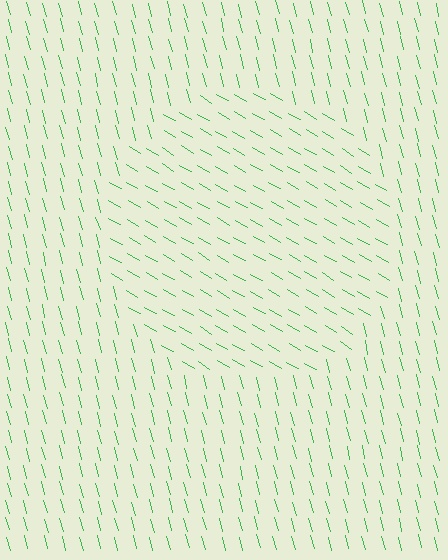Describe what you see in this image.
The image is filled with small green line segments. A circle region in the image has lines oriented differently from the surrounding lines, creating a visible texture boundary.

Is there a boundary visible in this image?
Yes, there is a texture boundary formed by a change in line orientation.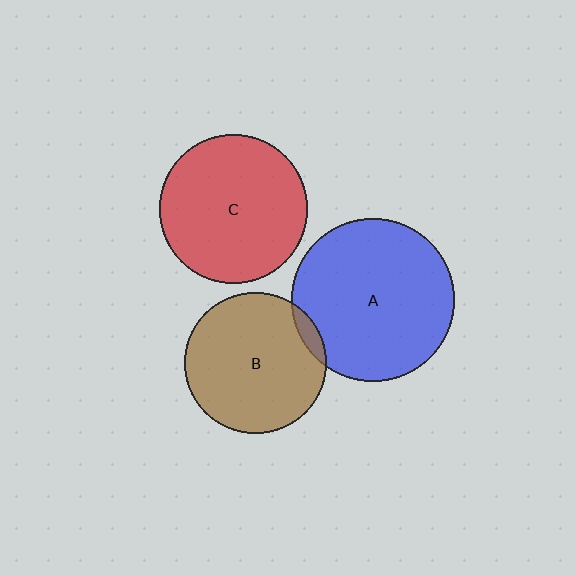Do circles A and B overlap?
Yes.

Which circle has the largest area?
Circle A (blue).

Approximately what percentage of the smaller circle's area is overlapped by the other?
Approximately 5%.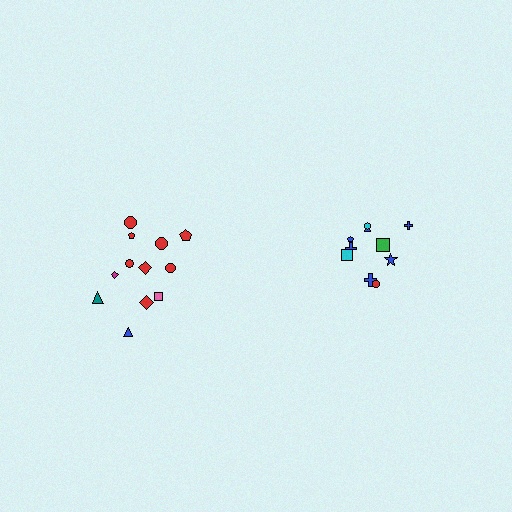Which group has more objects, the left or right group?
The left group.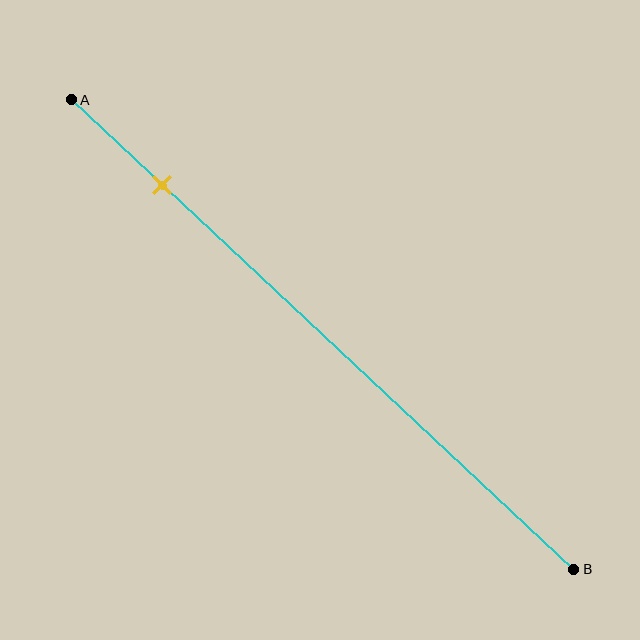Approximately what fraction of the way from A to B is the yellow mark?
The yellow mark is approximately 20% of the way from A to B.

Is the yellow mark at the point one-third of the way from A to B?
No, the mark is at about 20% from A, not at the 33% one-third point.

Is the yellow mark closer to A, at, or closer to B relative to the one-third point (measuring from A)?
The yellow mark is closer to point A than the one-third point of segment AB.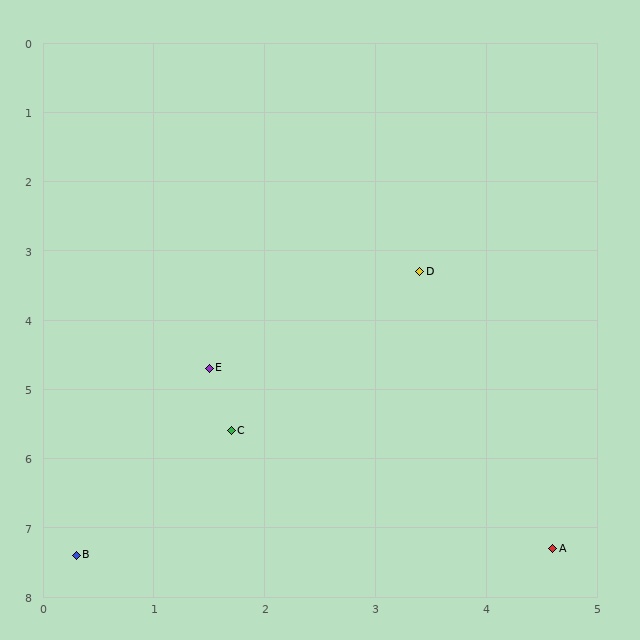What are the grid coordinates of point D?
Point D is at approximately (3.4, 3.3).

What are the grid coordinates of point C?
Point C is at approximately (1.7, 5.6).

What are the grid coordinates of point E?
Point E is at approximately (1.5, 4.7).